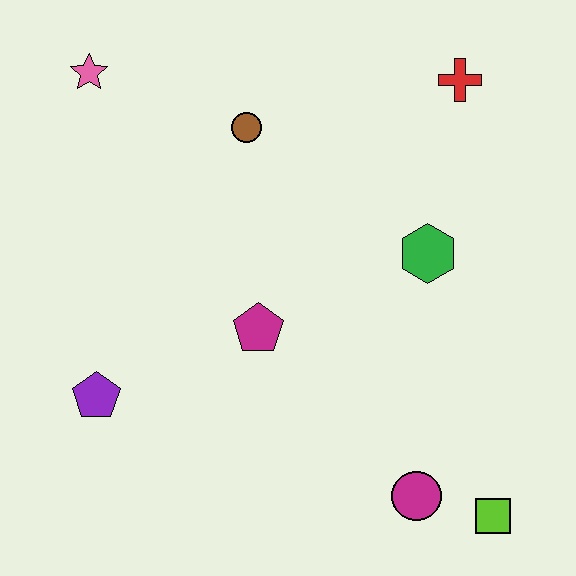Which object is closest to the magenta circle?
The lime square is closest to the magenta circle.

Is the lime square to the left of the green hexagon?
No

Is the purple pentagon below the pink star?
Yes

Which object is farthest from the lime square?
The pink star is farthest from the lime square.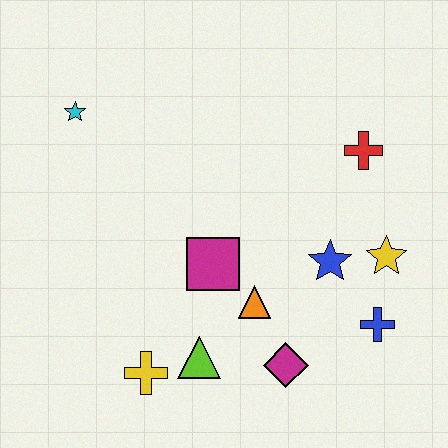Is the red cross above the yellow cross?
Yes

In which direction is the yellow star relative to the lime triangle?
The yellow star is to the right of the lime triangle.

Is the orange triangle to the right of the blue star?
No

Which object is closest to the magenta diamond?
The orange triangle is closest to the magenta diamond.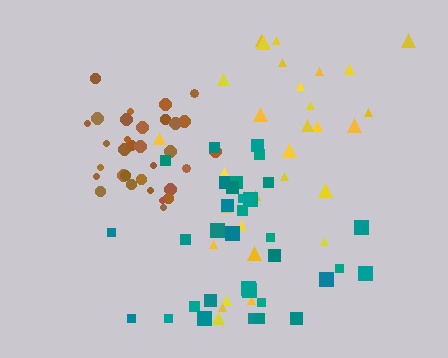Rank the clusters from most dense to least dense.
brown, teal, yellow.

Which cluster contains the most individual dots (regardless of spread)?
Teal (34).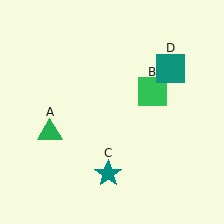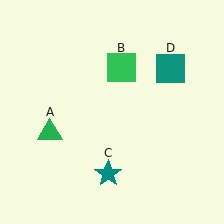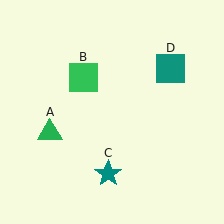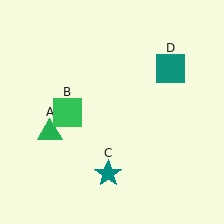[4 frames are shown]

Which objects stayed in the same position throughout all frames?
Green triangle (object A) and teal star (object C) and teal square (object D) remained stationary.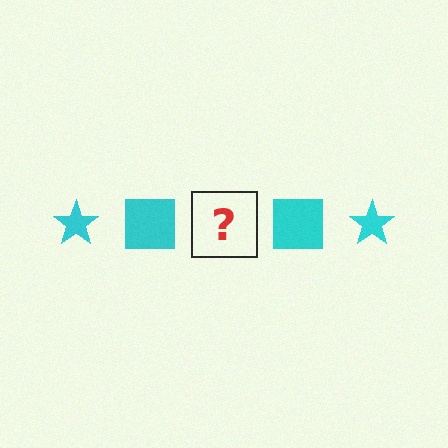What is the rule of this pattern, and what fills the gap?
The rule is that the pattern cycles through star, square shapes in cyan. The gap should be filled with a cyan star.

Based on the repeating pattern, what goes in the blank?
The blank should be a cyan star.